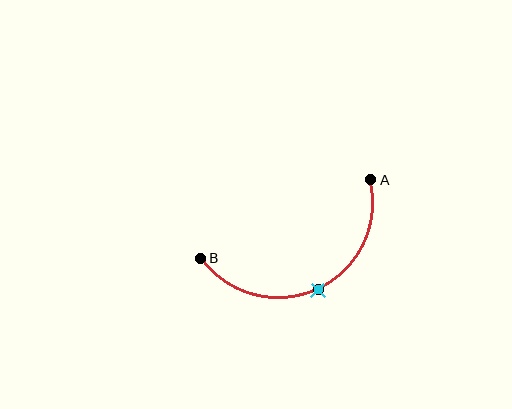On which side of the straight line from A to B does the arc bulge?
The arc bulges below the straight line connecting A and B.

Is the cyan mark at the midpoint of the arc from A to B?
Yes. The cyan mark lies on the arc at equal arc-length from both A and B — it is the arc midpoint.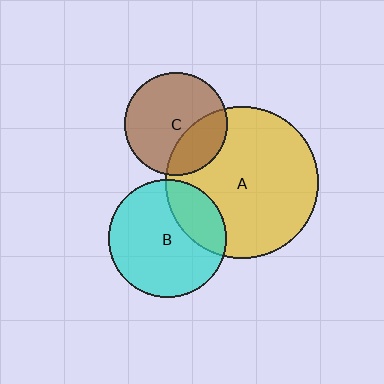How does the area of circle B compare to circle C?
Approximately 1.3 times.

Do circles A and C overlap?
Yes.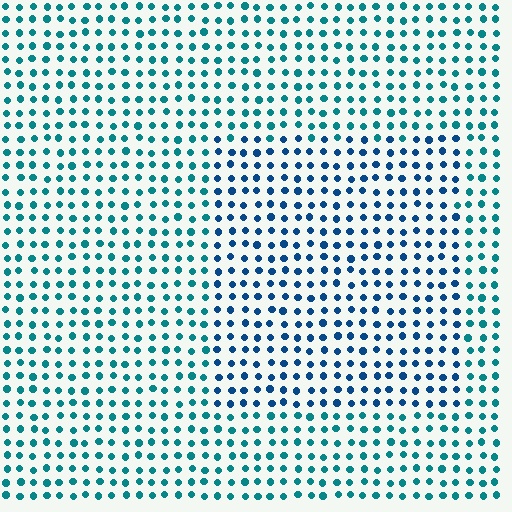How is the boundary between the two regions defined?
The boundary is defined purely by a slight shift in hue (about 30 degrees). Spacing, size, and orientation are identical on both sides.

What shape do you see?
I see a rectangle.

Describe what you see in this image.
The image is filled with small teal elements in a uniform arrangement. A rectangle-shaped region is visible where the elements are tinted to a slightly different hue, forming a subtle color boundary.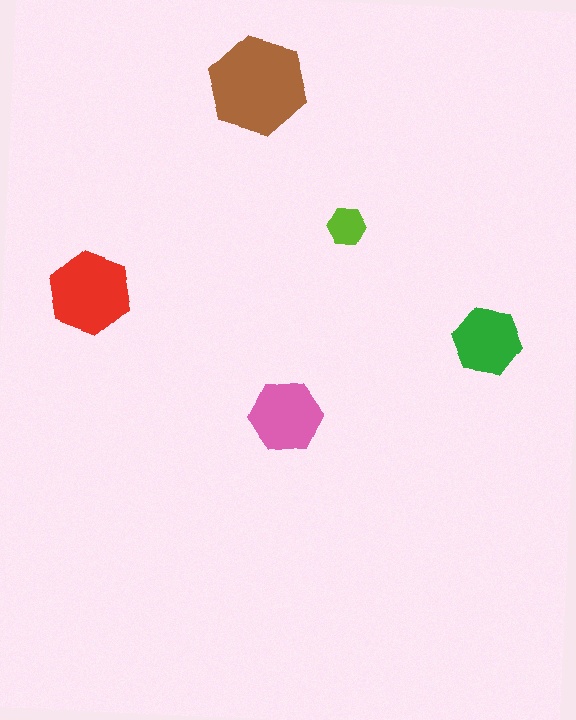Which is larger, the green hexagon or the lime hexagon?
The green one.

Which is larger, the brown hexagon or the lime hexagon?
The brown one.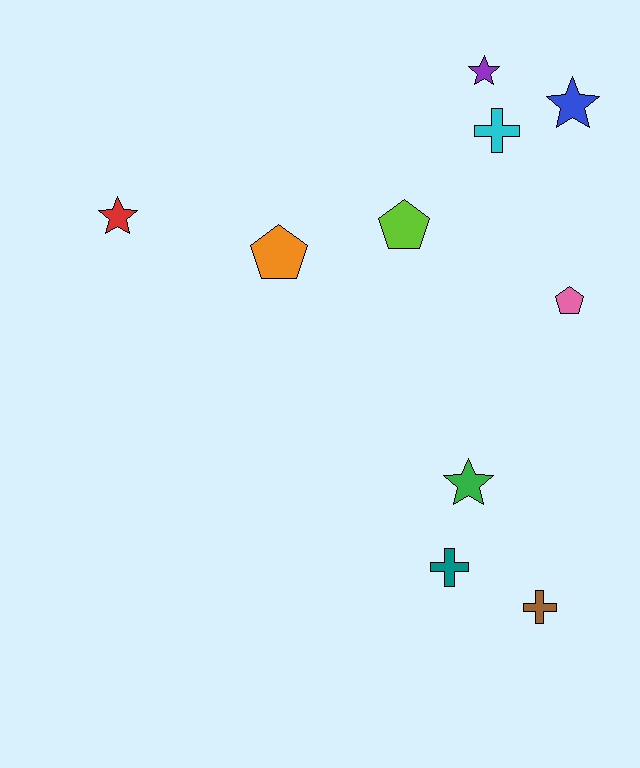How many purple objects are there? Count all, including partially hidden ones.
There is 1 purple object.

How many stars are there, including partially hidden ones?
There are 4 stars.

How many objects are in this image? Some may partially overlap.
There are 10 objects.